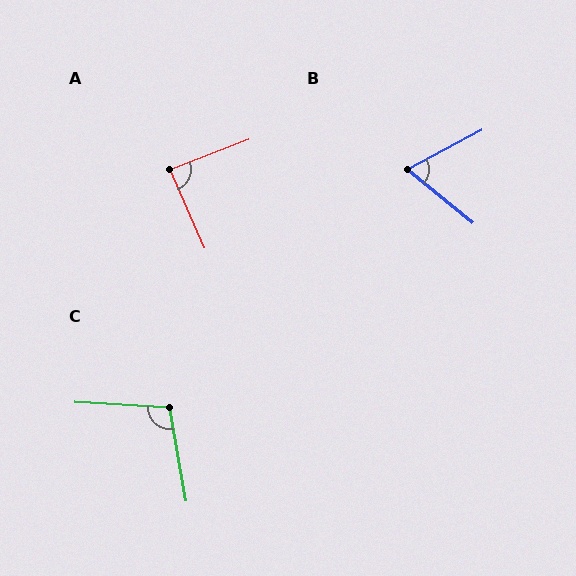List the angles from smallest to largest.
B (68°), A (88°), C (103°).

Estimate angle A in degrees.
Approximately 88 degrees.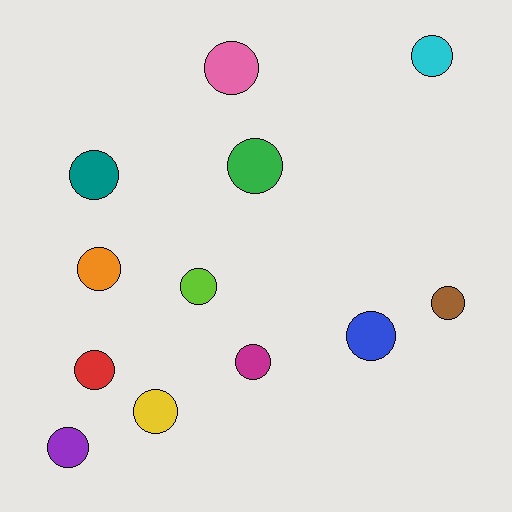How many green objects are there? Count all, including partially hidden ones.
There is 1 green object.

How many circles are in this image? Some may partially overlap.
There are 12 circles.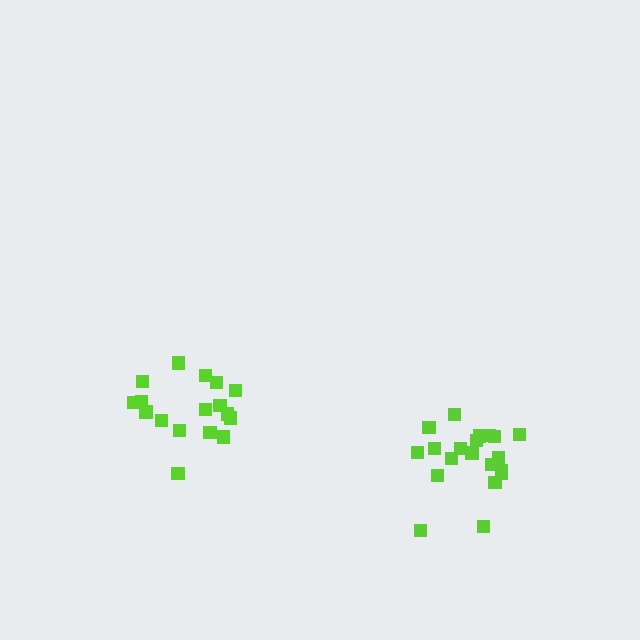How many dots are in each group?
Group 1: 20 dots, Group 2: 17 dots (37 total).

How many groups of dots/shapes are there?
There are 2 groups.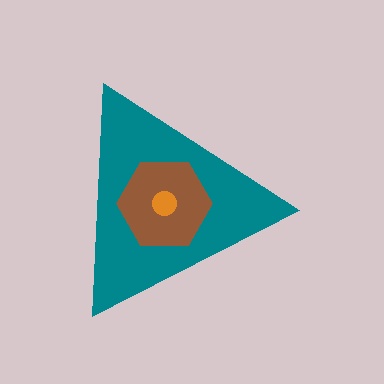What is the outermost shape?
The teal triangle.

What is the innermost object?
The orange circle.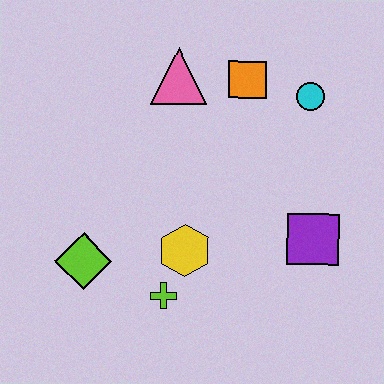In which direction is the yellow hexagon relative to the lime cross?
The yellow hexagon is above the lime cross.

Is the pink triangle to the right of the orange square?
No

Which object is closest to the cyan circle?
The orange square is closest to the cyan circle.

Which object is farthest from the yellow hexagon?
The cyan circle is farthest from the yellow hexagon.